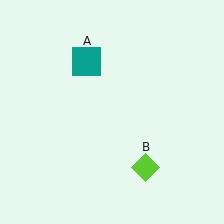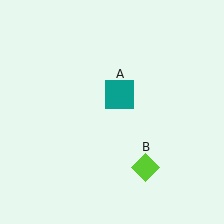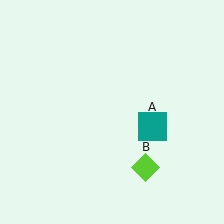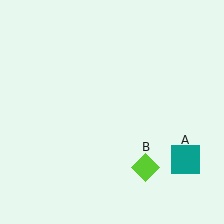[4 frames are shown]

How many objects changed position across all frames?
1 object changed position: teal square (object A).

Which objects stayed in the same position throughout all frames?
Lime diamond (object B) remained stationary.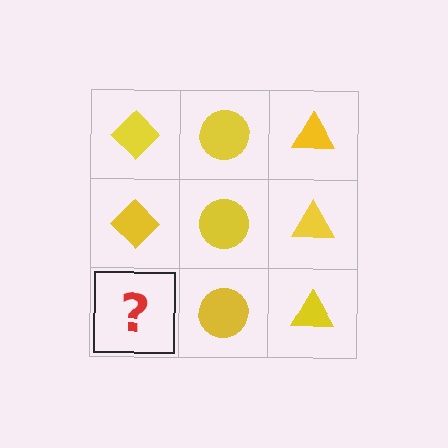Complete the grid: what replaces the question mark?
The question mark should be replaced with a yellow diamond.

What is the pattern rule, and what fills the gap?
The rule is that each column has a consistent shape. The gap should be filled with a yellow diamond.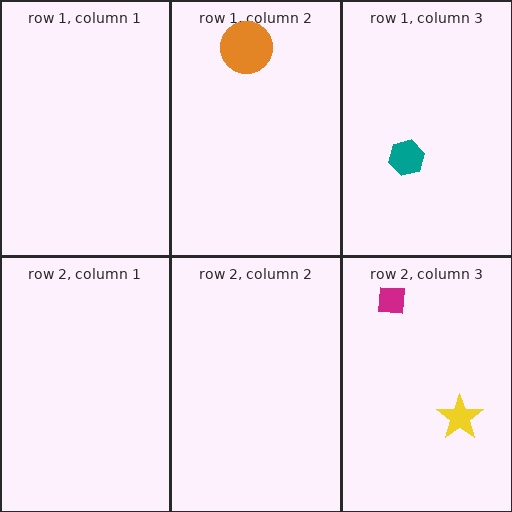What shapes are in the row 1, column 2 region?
The orange circle.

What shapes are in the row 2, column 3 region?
The yellow star, the magenta square.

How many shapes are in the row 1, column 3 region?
1.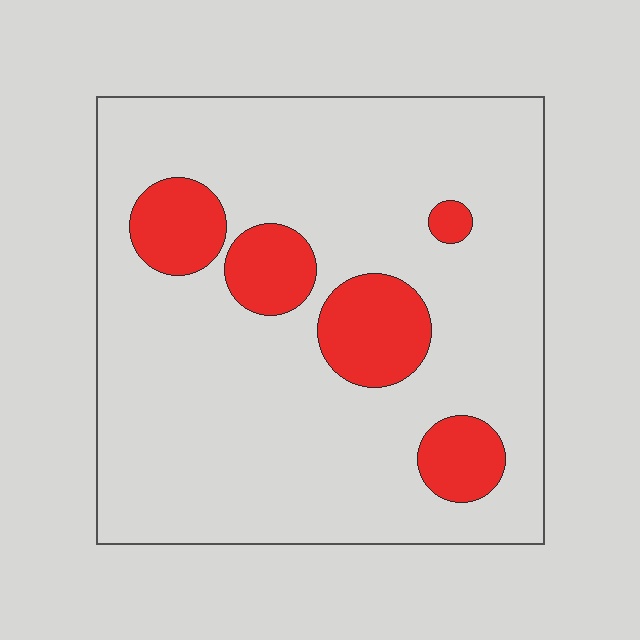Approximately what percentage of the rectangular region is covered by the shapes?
Approximately 15%.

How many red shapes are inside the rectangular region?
5.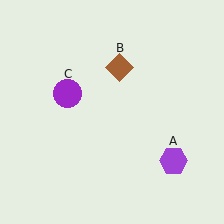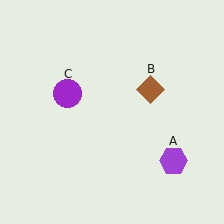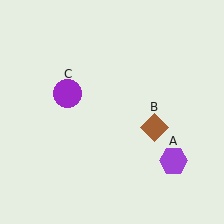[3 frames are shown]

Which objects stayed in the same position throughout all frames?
Purple hexagon (object A) and purple circle (object C) remained stationary.